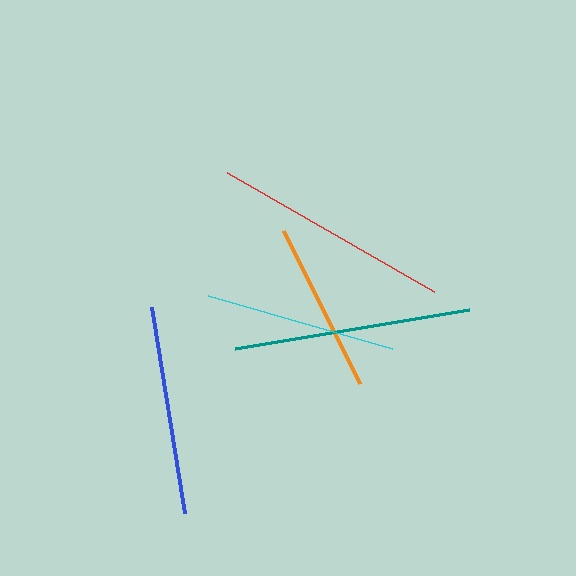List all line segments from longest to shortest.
From longest to shortest: red, teal, blue, cyan, orange.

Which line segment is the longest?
The red line is the longest at approximately 239 pixels.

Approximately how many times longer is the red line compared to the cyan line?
The red line is approximately 1.3 times the length of the cyan line.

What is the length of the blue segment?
The blue segment is approximately 208 pixels long.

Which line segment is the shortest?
The orange line is the shortest at approximately 172 pixels.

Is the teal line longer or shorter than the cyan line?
The teal line is longer than the cyan line.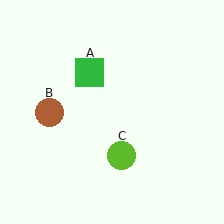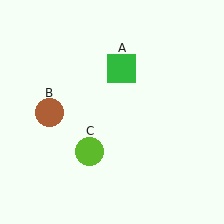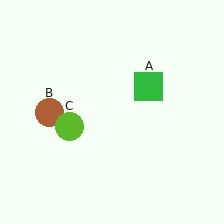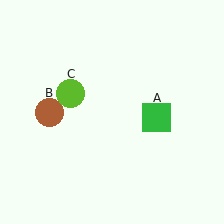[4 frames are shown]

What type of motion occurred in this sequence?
The green square (object A), lime circle (object C) rotated clockwise around the center of the scene.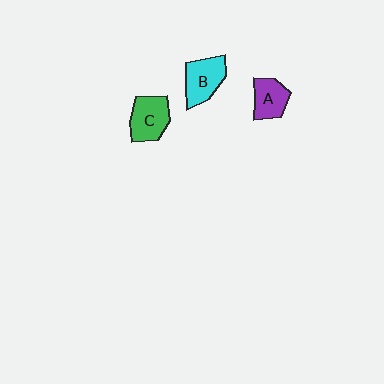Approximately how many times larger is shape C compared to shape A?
Approximately 1.3 times.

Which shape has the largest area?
Shape C (green).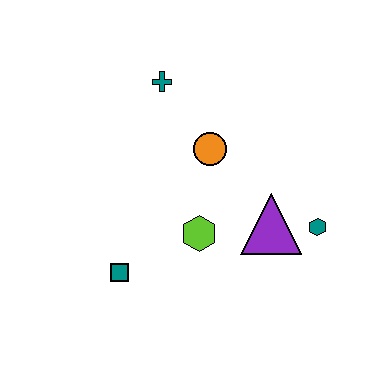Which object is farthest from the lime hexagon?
The teal cross is farthest from the lime hexagon.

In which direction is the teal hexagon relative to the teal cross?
The teal hexagon is to the right of the teal cross.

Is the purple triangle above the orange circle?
No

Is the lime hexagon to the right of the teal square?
Yes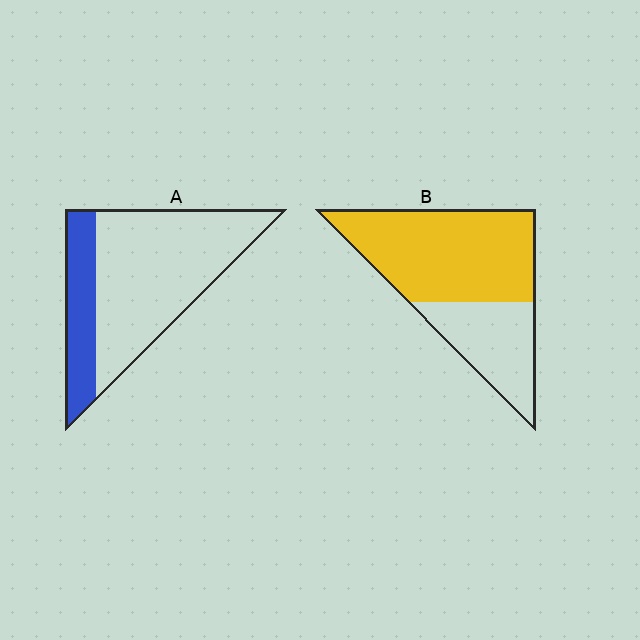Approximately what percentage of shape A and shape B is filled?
A is approximately 25% and B is approximately 65%.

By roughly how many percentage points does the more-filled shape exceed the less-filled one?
By roughly 40 percentage points (B over A).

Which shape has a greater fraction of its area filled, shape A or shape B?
Shape B.